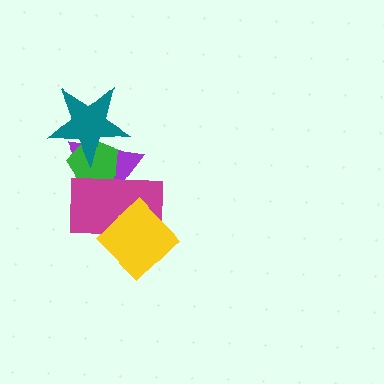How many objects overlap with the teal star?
2 objects overlap with the teal star.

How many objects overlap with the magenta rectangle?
3 objects overlap with the magenta rectangle.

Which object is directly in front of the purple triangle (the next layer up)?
The green pentagon is directly in front of the purple triangle.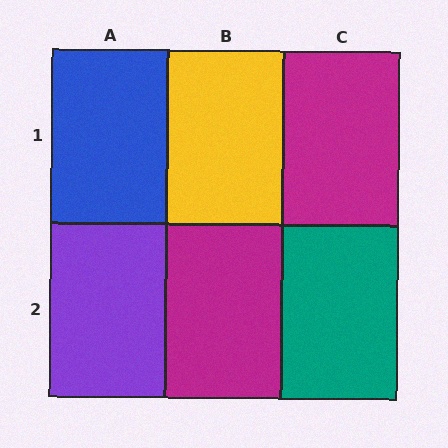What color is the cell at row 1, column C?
Magenta.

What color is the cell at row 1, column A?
Blue.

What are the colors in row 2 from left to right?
Purple, magenta, teal.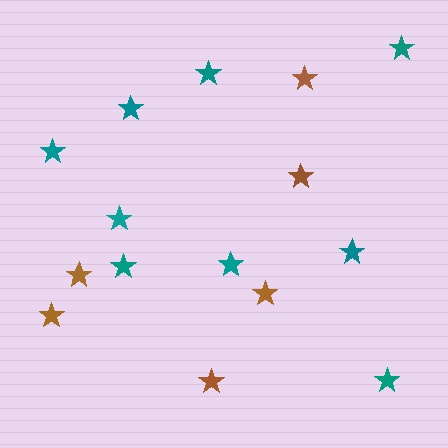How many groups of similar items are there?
There are 2 groups: one group of teal stars (9) and one group of brown stars (6).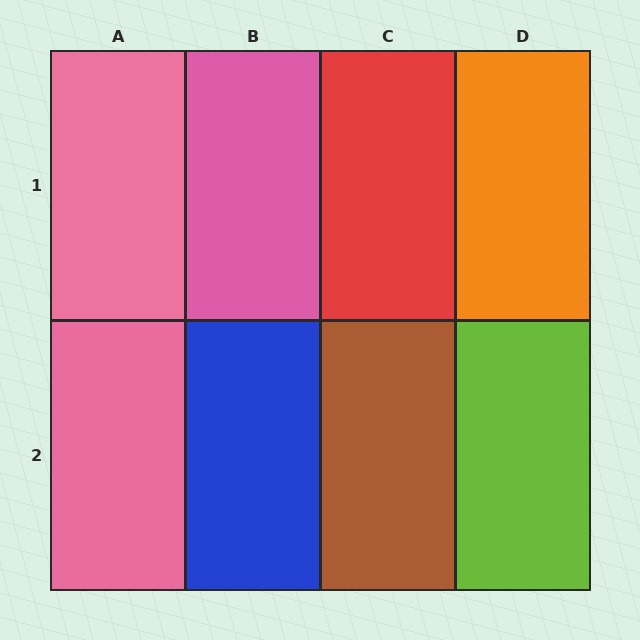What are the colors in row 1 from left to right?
Pink, pink, red, orange.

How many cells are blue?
1 cell is blue.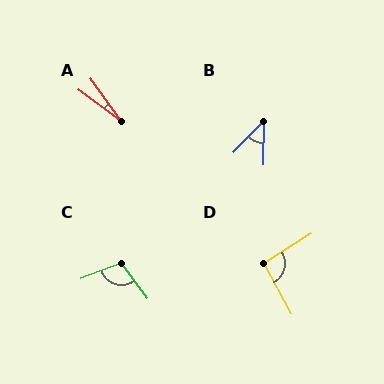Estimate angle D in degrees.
Approximately 94 degrees.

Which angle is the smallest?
A, at approximately 17 degrees.